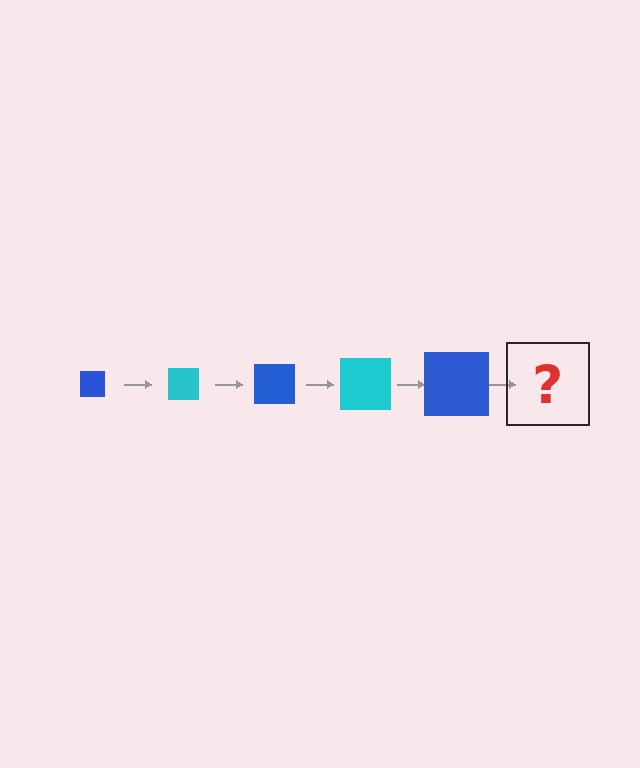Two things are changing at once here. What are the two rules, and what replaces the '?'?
The two rules are that the square grows larger each step and the color cycles through blue and cyan. The '?' should be a cyan square, larger than the previous one.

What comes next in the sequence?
The next element should be a cyan square, larger than the previous one.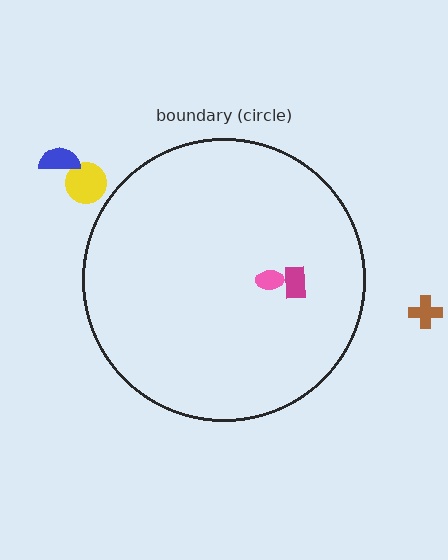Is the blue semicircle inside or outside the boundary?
Outside.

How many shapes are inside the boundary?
2 inside, 3 outside.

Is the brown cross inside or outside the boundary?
Outside.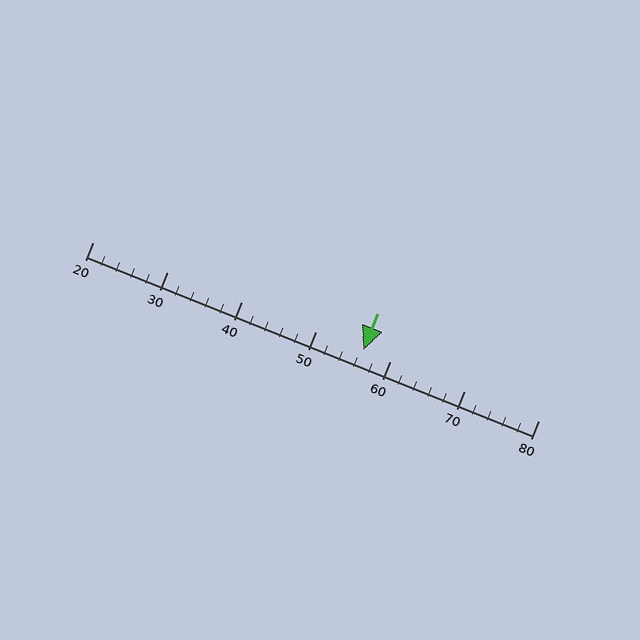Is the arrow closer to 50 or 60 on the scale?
The arrow is closer to 60.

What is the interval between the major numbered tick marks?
The major tick marks are spaced 10 units apart.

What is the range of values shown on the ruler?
The ruler shows values from 20 to 80.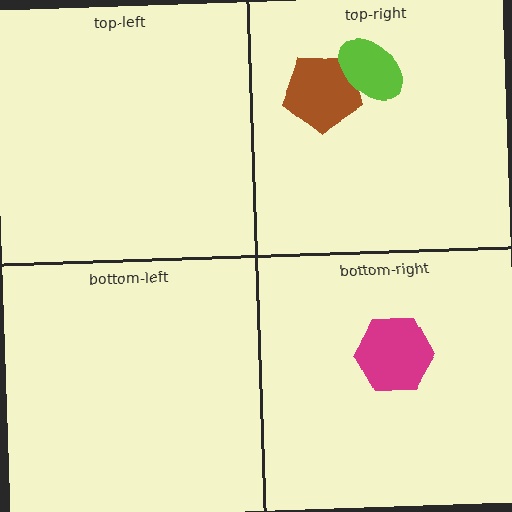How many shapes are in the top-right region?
2.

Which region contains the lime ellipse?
The top-right region.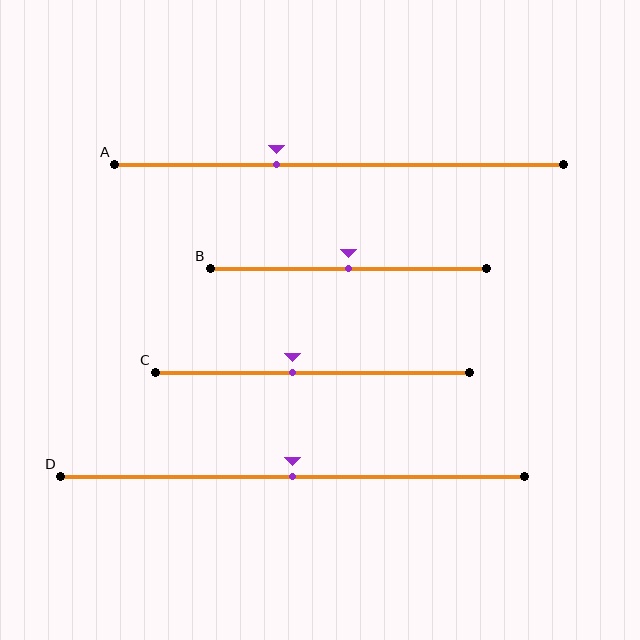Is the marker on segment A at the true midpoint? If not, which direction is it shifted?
No, the marker on segment A is shifted to the left by about 14% of the segment length.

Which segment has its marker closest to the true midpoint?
Segment B has its marker closest to the true midpoint.